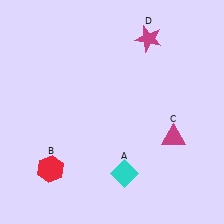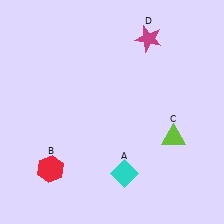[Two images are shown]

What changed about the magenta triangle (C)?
In Image 1, C is magenta. In Image 2, it changed to lime.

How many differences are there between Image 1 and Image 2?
There is 1 difference between the two images.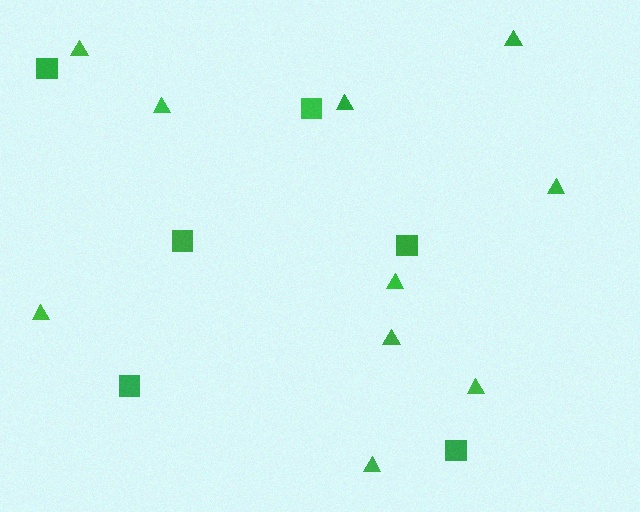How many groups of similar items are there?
There are 2 groups: one group of triangles (10) and one group of squares (6).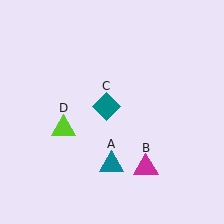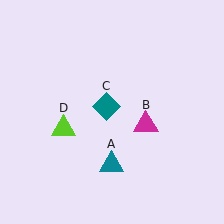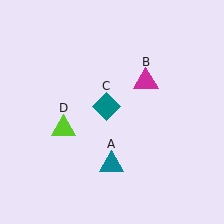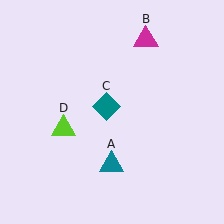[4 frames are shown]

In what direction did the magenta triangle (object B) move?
The magenta triangle (object B) moved up.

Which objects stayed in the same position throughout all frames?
Teal triangle (object A) and teal diamond (object C) and lime triangle (object D) remained stationary.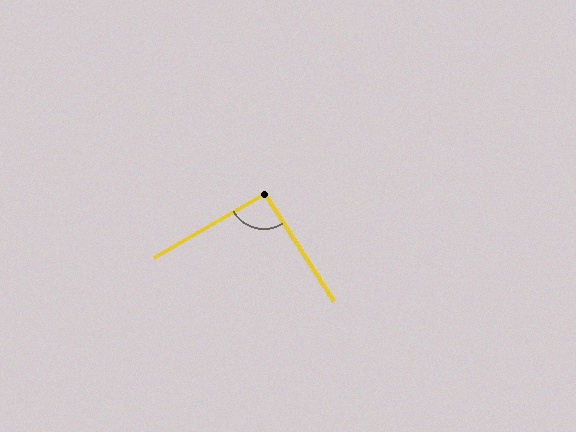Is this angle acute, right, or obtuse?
It is approximately a right angle.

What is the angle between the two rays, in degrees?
Approximately 93 degrees.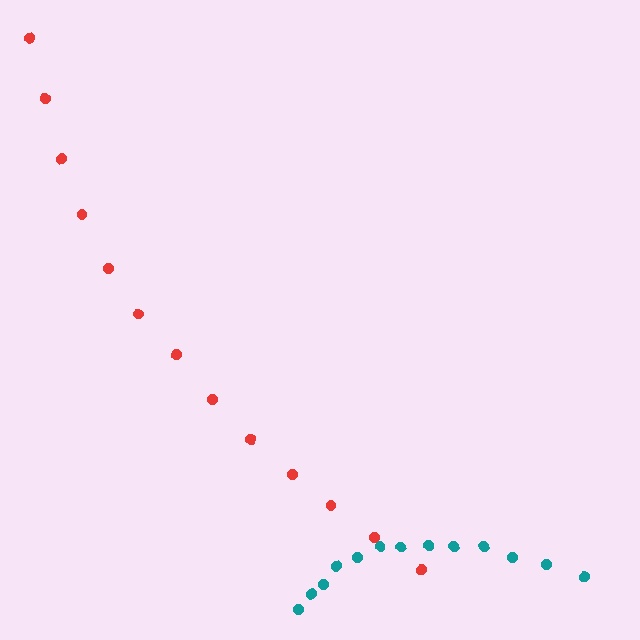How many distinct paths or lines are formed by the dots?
There are 2 distinct paths.